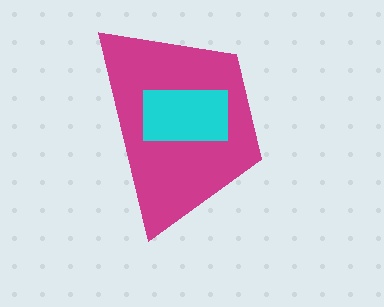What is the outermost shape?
The magenta trapezoid.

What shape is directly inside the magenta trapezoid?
The cyan rectangle.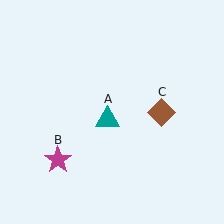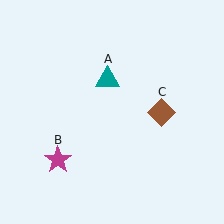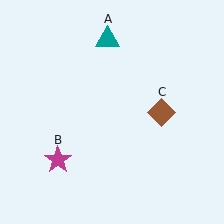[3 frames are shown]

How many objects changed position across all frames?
1 object changed position: teal triangle (object A).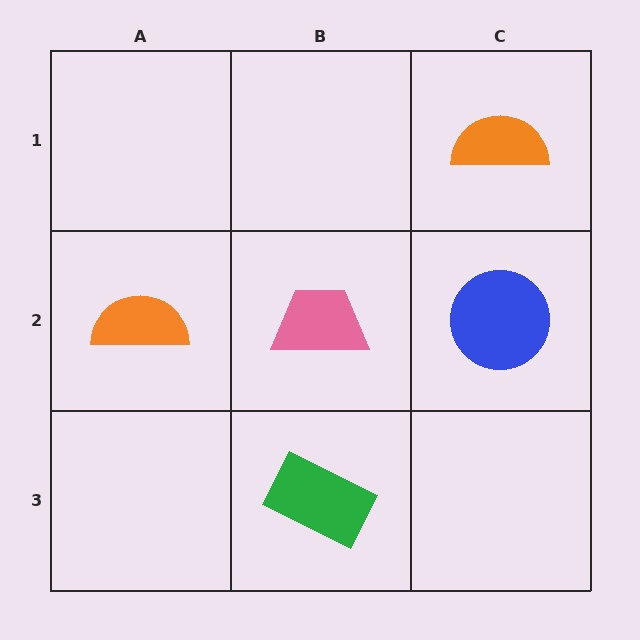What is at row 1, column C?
An orange semicircle.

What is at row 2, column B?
A pink trapezoid.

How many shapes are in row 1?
1 shape.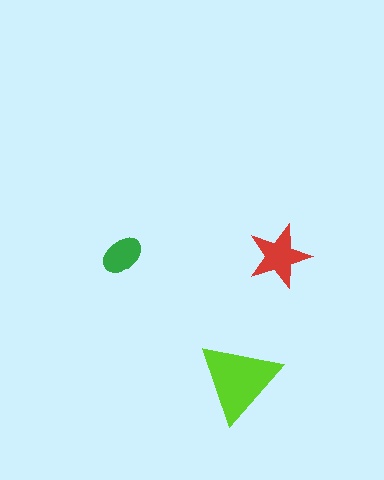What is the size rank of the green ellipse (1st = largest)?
3rd.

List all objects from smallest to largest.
The green ellipse, the red star, the lime triangle.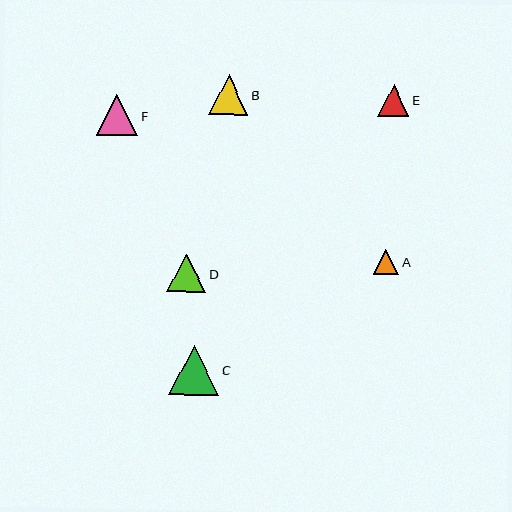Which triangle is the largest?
Triangle C is the largest with a size of approximately 50 pixels.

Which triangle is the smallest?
Triangle A is the smallest with a size of approximately 25 pixels.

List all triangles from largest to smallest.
From largest to smallest: C, F, B, D, E, A.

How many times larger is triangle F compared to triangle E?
Triangle F is approximately 1.3 times the size of triangle E.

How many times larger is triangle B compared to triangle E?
Triangle B is approximately 1.2 times the size of triangle E.